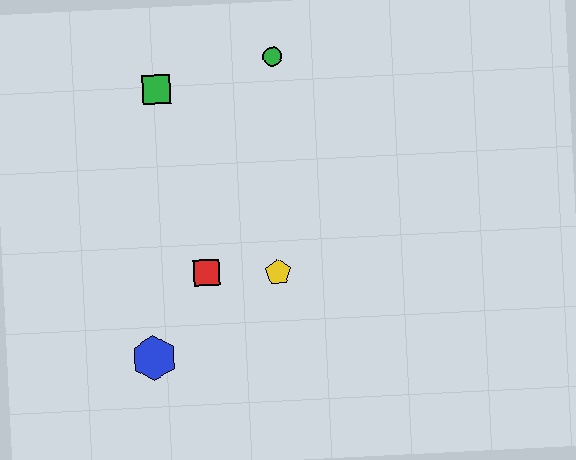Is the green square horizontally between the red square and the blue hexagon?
Yes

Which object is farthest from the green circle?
The blue hexagon is farthest from the green circle.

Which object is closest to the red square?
The yellow pentagon is closest to the red square.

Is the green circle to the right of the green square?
Yes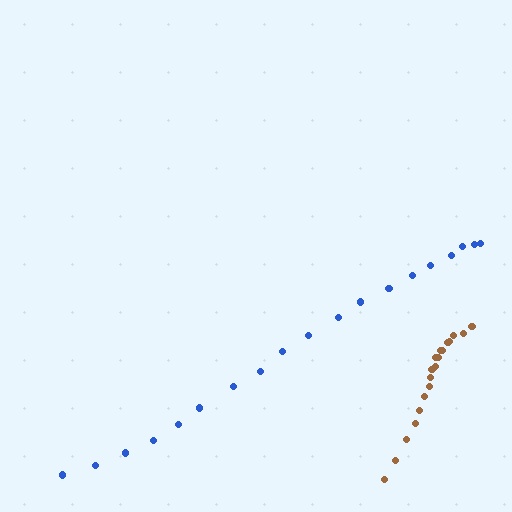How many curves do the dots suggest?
There are 2 distinct paths.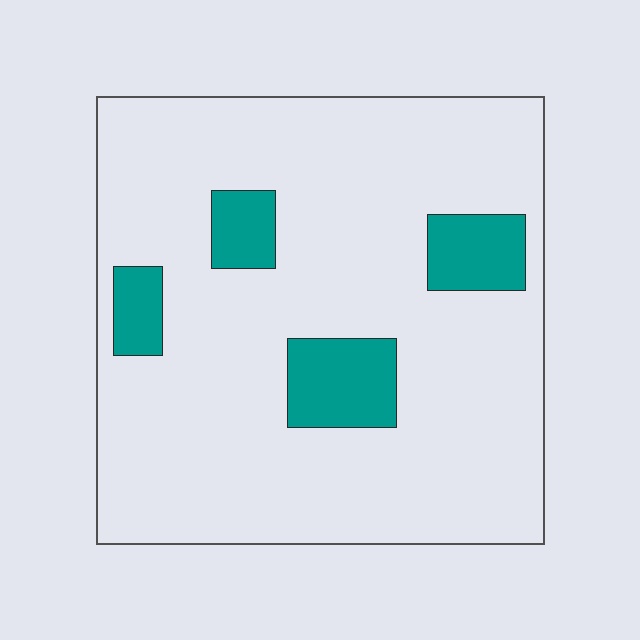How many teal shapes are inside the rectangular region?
4.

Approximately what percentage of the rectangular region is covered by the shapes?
Approximately 15%.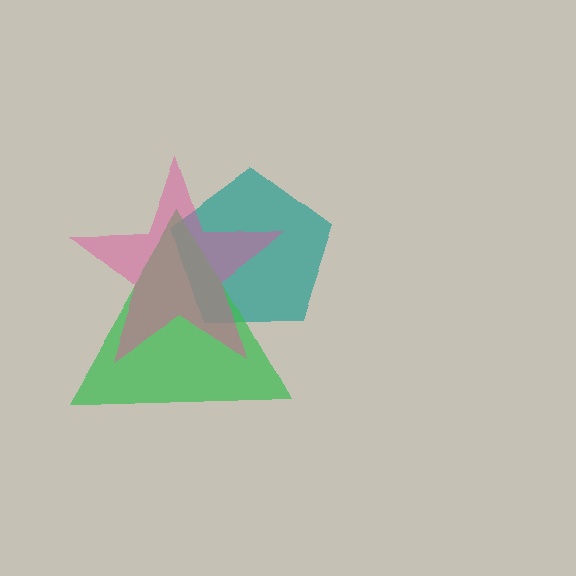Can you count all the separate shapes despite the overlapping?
Yes, there are 3 separate shapes.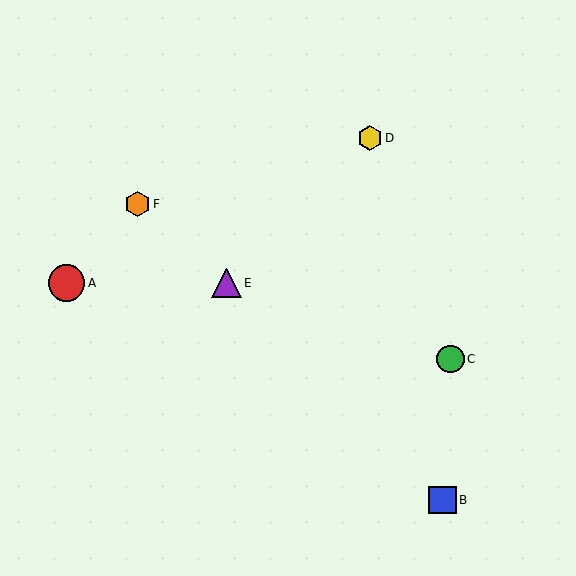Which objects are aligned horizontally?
Objects A, E are aligned horizontally.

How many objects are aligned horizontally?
2 objects (A, E) are aligned horizontally.